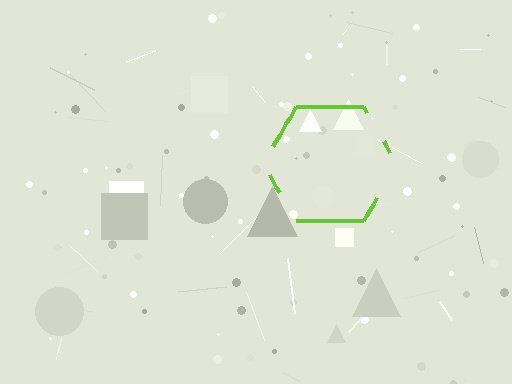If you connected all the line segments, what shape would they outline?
They would outline a hexagon.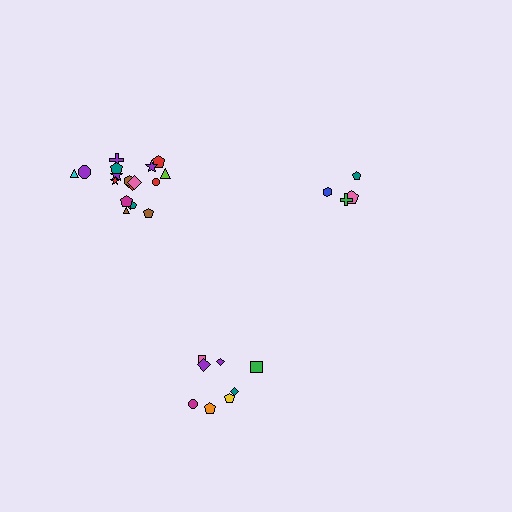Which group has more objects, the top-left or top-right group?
The top-left group.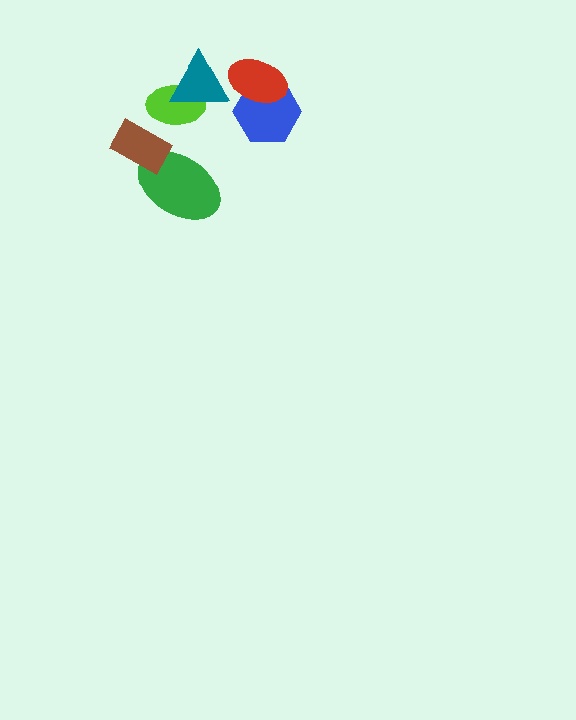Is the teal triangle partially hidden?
Yes, it is partially covered by another shape.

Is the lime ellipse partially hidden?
Yes, it is partially covered by another shape.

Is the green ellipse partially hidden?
Yes, it is partially covered by another shape.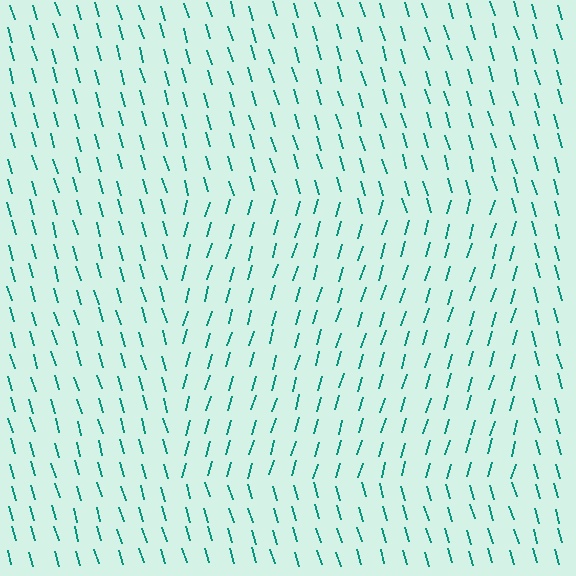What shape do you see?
I see a rectangle.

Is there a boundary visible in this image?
Yes, there is a texture boundary formed by a change in line orientation.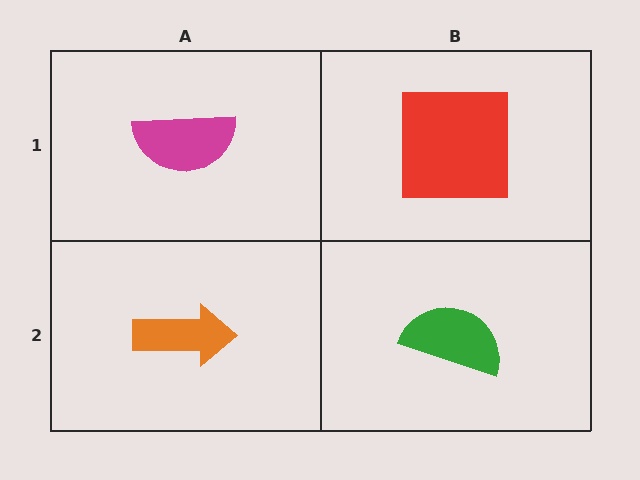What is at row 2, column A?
An orange arrow.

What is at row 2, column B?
A green semicircle.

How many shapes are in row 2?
2 shapes.